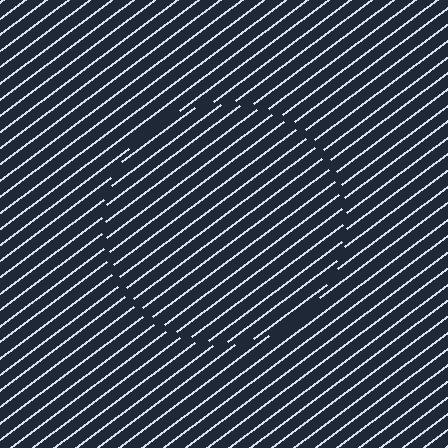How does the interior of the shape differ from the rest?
The interior of the shape contains the same grating, shifted by half a period — the contour is defined by the phase discontinuity where line-ends from the inner and outer gratings abut.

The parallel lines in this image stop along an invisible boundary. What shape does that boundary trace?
An illusory circle. The interior of the shape contains the same grating, shifted by half a period — the contour is defined by the phase discontinuity where line-ends from the inner and outer gratings abut.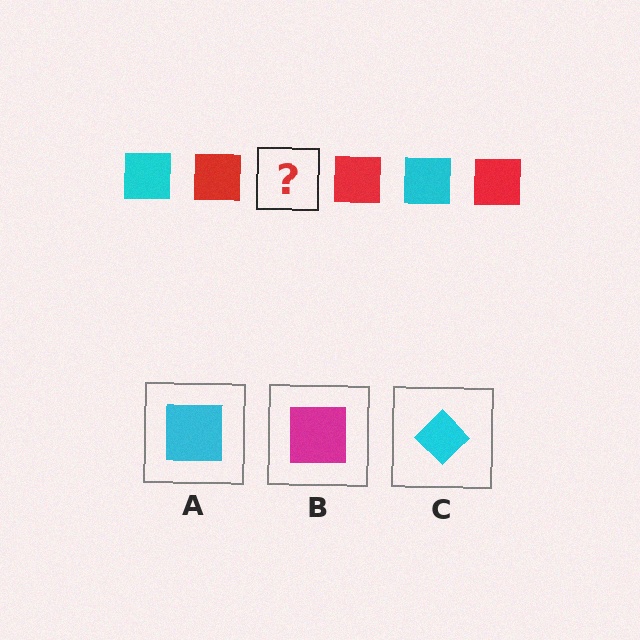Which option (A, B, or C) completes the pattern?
A.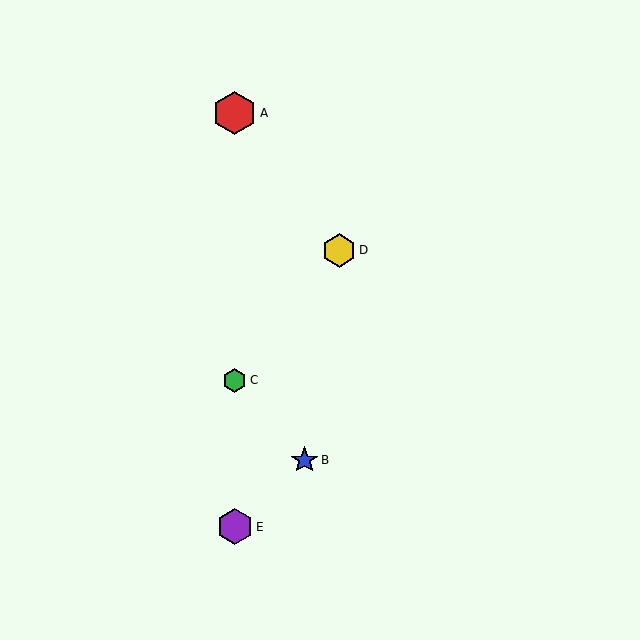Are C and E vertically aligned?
Yes, both are at x≈235.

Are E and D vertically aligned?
No, E is at x≈235 and D is at x≈339.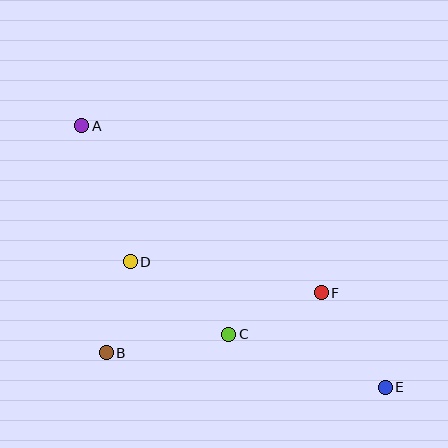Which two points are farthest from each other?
Points A and E are farthest from each other.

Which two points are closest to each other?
Points B and D are closest to each other.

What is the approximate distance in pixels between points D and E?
The distance between D and E is approximately 284 pixels.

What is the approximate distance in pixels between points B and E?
The distance between B and E is approximately 281 pixels.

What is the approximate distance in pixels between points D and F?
The distance between D and F is approximately 193 pixels.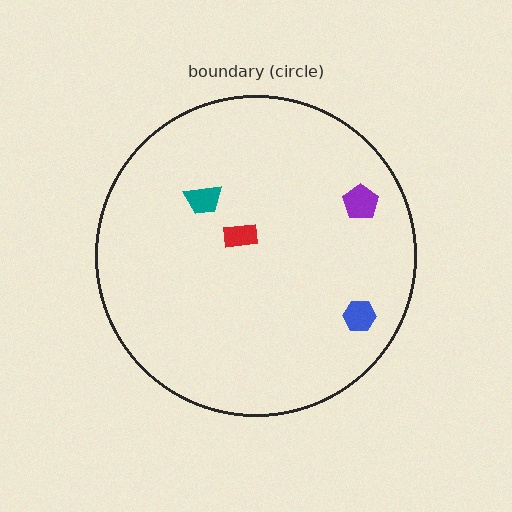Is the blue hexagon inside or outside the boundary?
Inside.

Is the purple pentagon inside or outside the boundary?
Inside.